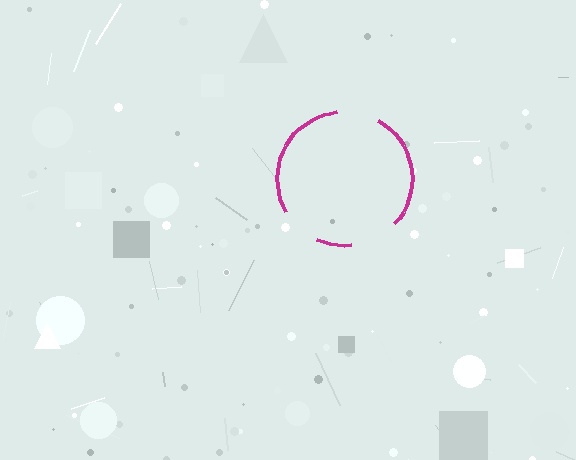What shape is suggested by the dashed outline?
The dashed outline suggests a circle.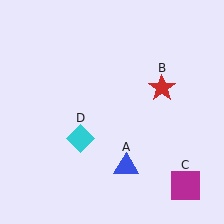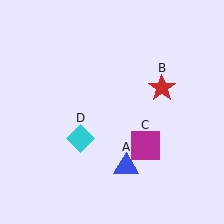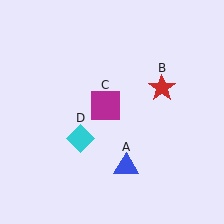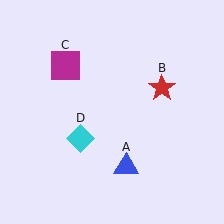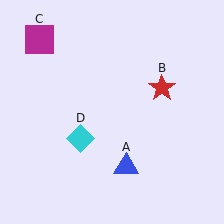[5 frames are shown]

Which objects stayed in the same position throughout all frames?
Blue triangle (object A) and red star (object B) and cyan diamond (object D) remained stationary.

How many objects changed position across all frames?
1 object changed position: magenta square (object C).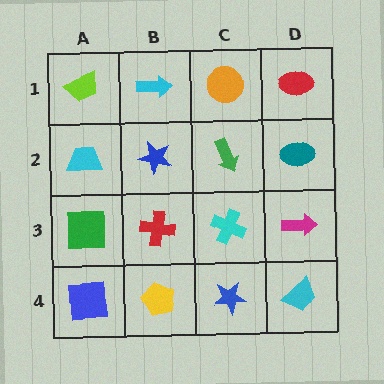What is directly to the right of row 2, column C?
A teal ellipse.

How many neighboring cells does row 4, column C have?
3.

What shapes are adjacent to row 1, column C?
A green arrow (row 2, column C), a cyan arrow (row 1, column B), a red ellipse (row 1, column D).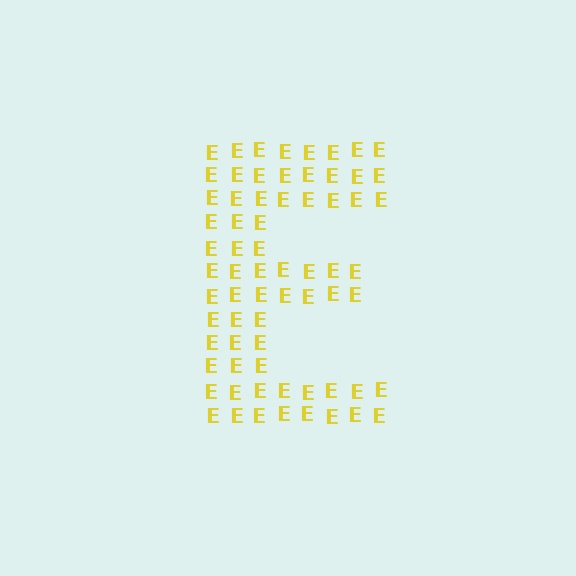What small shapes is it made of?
It is made of small letter E's.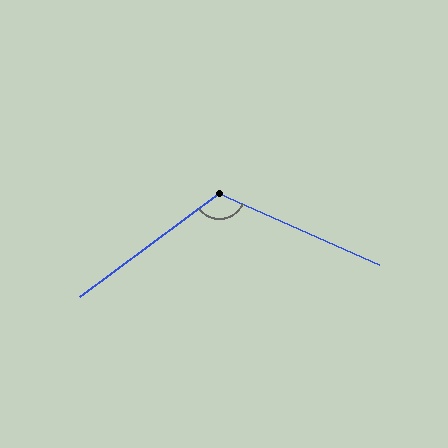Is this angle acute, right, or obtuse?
It is obtuse.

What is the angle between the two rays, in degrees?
Approximately 120 degrees.